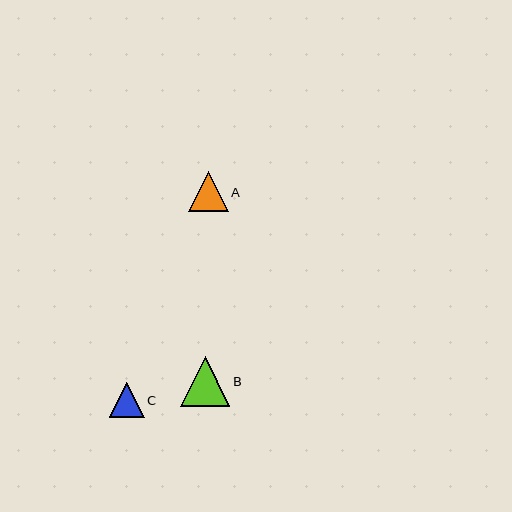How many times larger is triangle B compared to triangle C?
Triangle B is approximately 1.4 times the size of triangle C.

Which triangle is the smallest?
Triangle C is the smallest with a size of approximately 35 pixels.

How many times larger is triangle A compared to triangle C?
Triangle A is approximately 1.2 times the size of triangle C.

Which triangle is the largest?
Triangle B is the largest with a size of approximately 50 pixels.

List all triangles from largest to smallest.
From largest to smallest: B, A, C.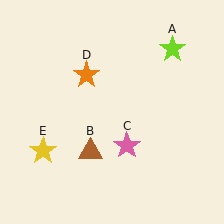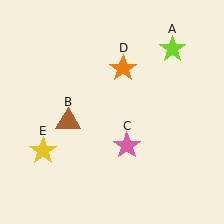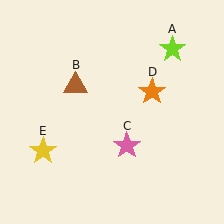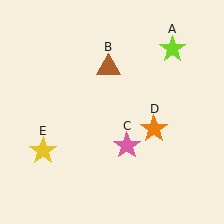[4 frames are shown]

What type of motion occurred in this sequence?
The brown triangle (object B), orange star (object D) rotated clockwise around the center of the scene.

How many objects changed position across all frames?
2 objects changed position: brown triangle (object B), orange star (object D).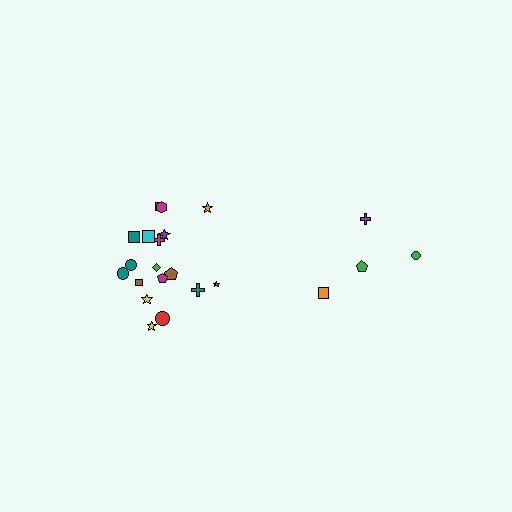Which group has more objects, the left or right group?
The left group.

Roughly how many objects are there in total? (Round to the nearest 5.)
Roughly 20 objects in total.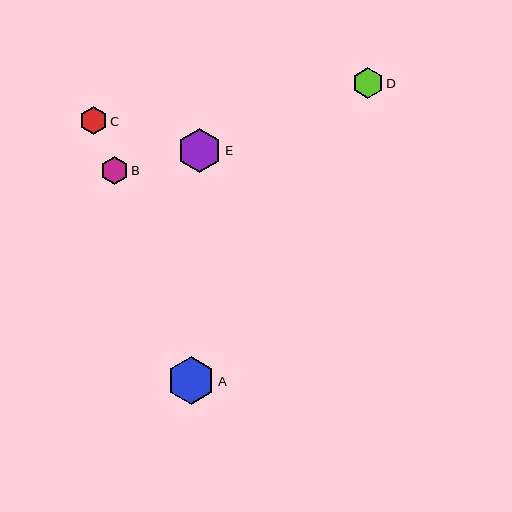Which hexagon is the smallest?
Hexagon C is the smallest with a size of approximately 27 pixels.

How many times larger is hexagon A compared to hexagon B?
Hexagon A is approximately 1.7 times the size of hexagon B.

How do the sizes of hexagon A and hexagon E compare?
Hexagon A and hexagon E are approximately the same size.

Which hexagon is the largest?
Hexagon A is the largest with a size of approximately 48 pixels.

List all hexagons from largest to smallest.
From largest to smallest: A, E, D, B, C.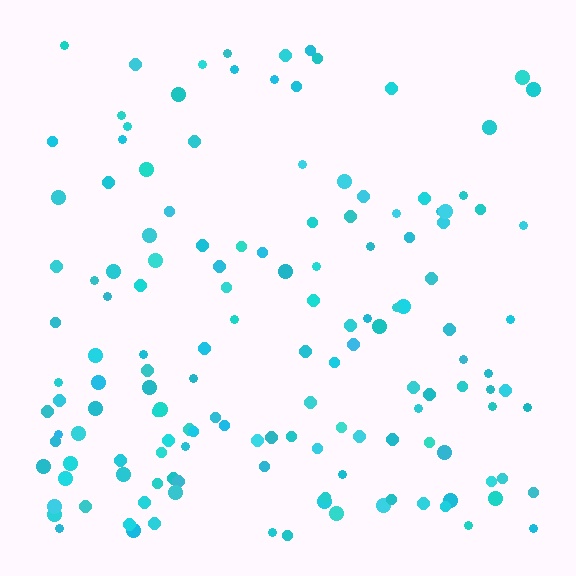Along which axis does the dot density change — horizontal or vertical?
Vertical.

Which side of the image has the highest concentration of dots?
The bottom.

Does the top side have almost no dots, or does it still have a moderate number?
Still a moderate number, just noticeably fewer than the bottom.